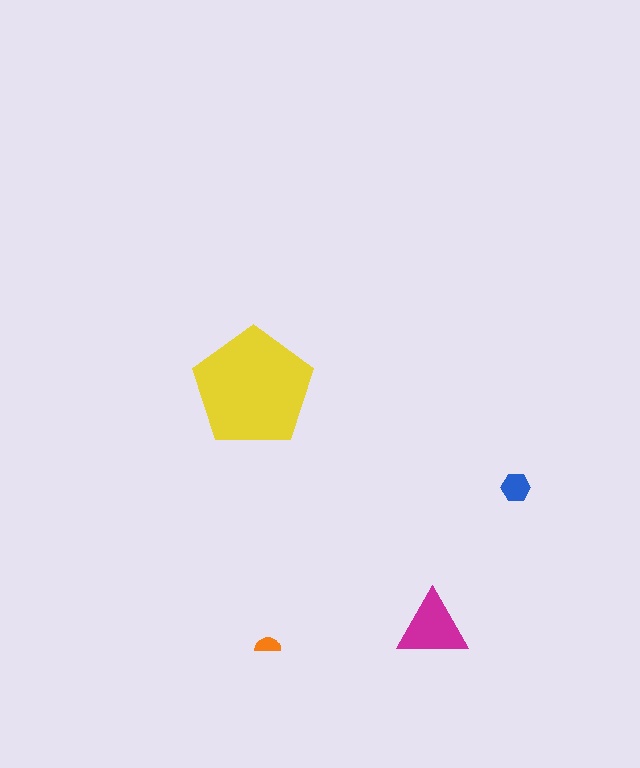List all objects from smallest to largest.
The orange semicircle, the blue hexagon, the magenta triangle, the yellow pentagon.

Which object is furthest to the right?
The blue hexagon is rightmost.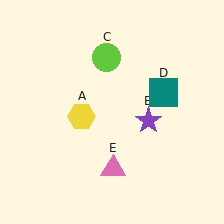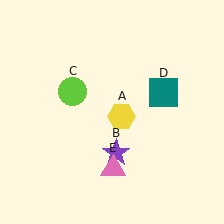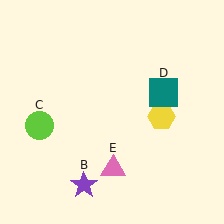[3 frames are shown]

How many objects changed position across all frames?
3 objects changed position: yellow hexagon (object A), purple star (object B), lime circle (object C).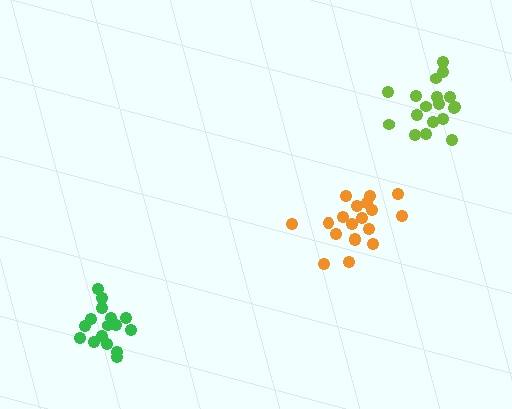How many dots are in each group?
Group 1: 16 dots, Group 2: 19 dots, Group 3: 18 dots (53 total).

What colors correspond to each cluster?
The clusters are colored: green, orange, lime.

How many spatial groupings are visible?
There are 3 spatial groupings.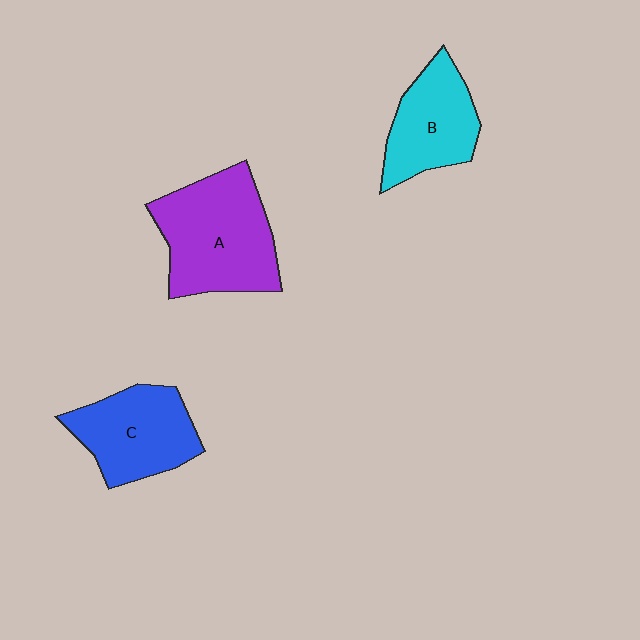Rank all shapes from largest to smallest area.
From largest to smallest: A (purple), C (blue), B (cyan).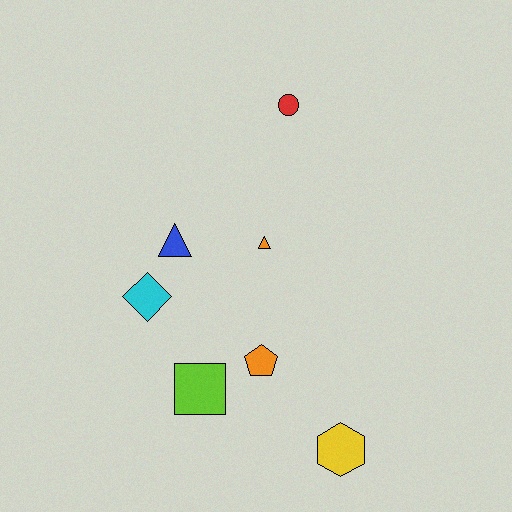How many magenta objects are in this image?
There are no magenta objects.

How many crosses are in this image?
There are no crosses.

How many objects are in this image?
There are 7 objects.